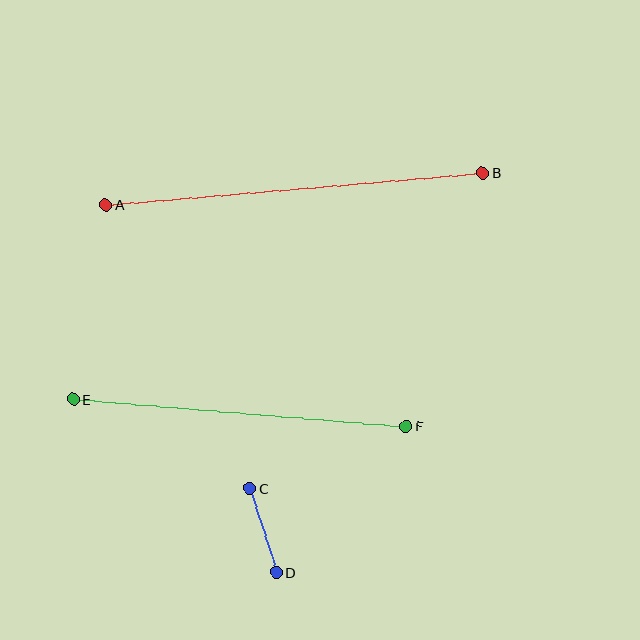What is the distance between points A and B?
The distance is approximately 378 pixels.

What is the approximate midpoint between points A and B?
The midpoint is at approximately (294, 189) pixels.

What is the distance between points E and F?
The distance is approximately 333 pixels.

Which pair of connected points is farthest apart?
Points A and B are farthest apart.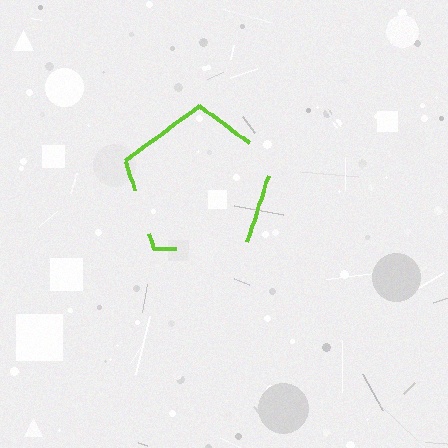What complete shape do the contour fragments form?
The contour fragments form a pentagon.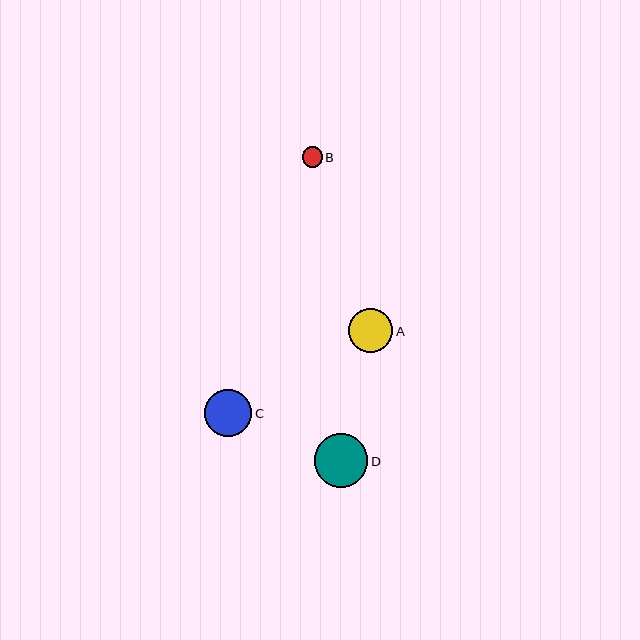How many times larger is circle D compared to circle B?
Circle D is approximately 2.6 times the size of circle B.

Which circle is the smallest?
Circle B is the smallest with a size of approximately 20 pixels.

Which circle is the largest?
Circle D is the largest with a size of approximately 53 pixels.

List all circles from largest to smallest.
From largest to smallest: D, C, A, B.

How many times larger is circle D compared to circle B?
Circle D is approximately 2.6 times the size of circle B.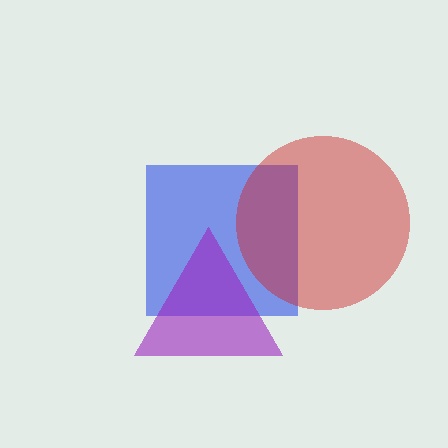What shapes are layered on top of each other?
The layered shapes are: a blue square, a purple triangle, a red circle.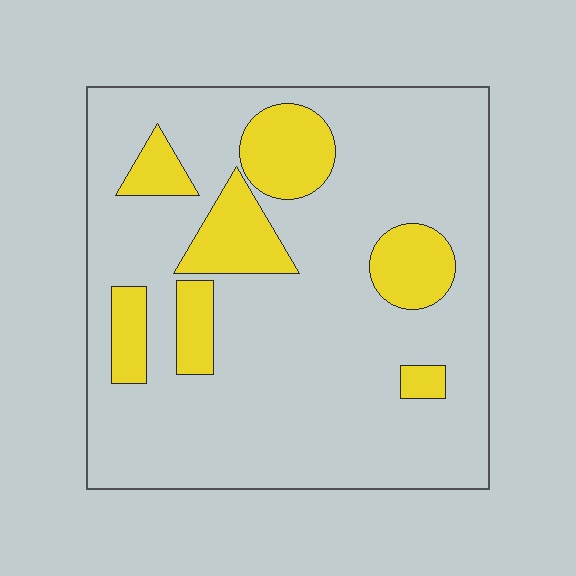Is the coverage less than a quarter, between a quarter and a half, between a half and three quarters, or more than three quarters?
Less than a quarter.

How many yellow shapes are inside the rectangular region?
7.